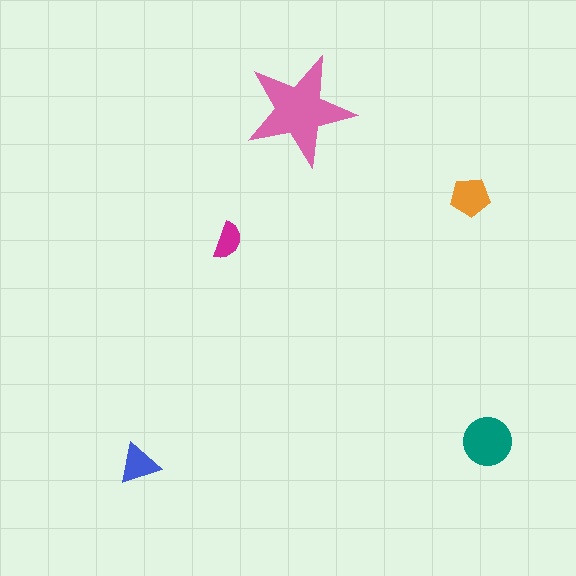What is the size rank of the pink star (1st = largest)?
1st.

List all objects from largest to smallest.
The pink star, the teal circle, the orange pentagon, the blue triangle, the magenta semicircle.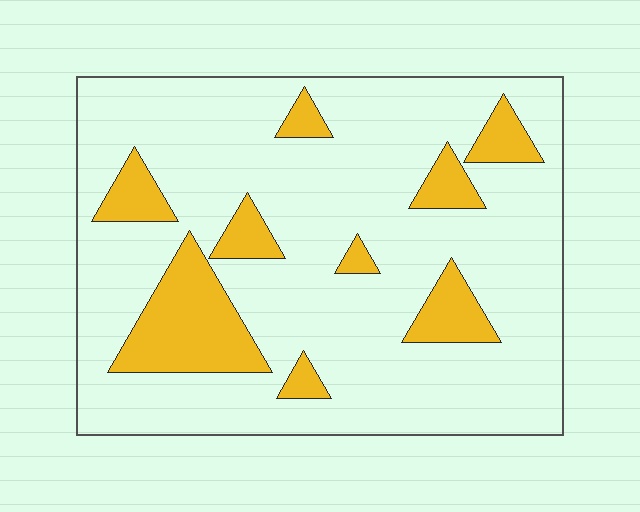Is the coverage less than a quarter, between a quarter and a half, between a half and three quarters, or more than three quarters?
Less than a quarter.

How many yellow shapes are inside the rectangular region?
9.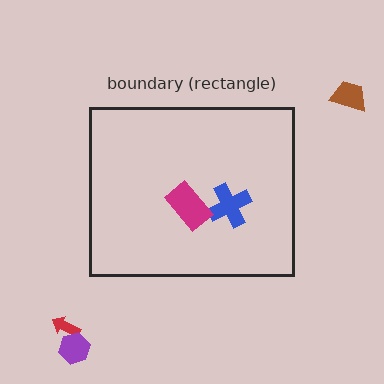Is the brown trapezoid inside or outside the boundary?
Outside.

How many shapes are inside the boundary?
2 inside, 3 outside.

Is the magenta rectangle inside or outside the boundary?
Inside.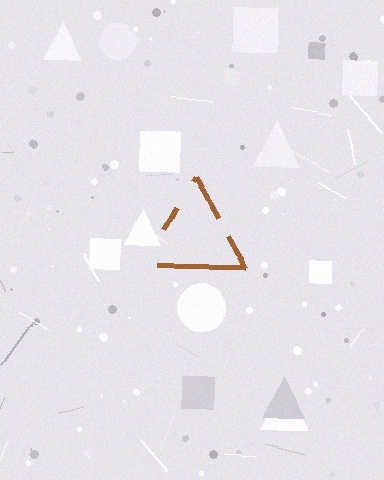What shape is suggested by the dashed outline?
The dashed outline suggests a triangle.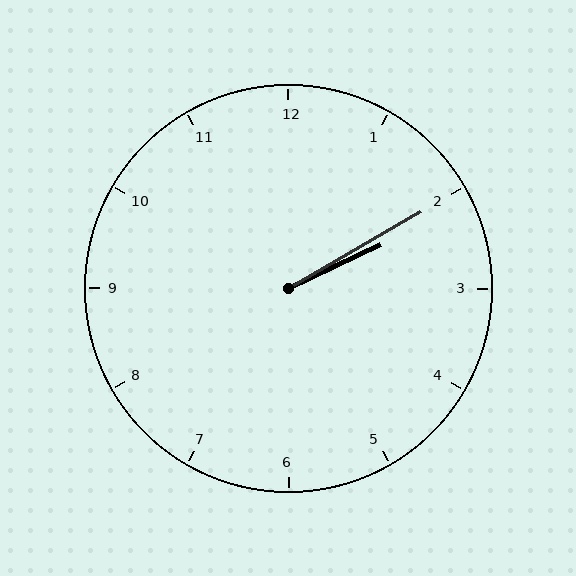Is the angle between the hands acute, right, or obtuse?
It is acute.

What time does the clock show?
2:10.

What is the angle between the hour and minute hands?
Approximately 5 degrees.